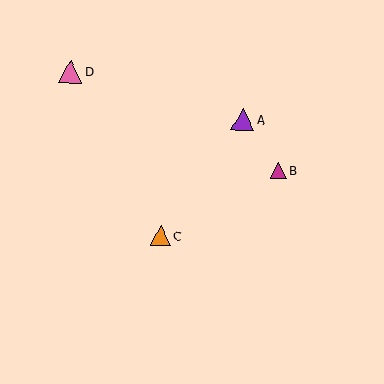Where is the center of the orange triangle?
The center of the orange triangle is at (161, 236).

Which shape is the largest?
The pink triangle (labeled D) is the largest.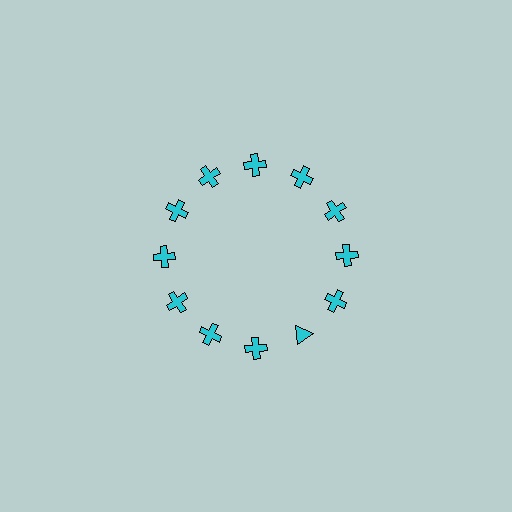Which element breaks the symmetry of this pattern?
The cyan triangle at roughly the 5 o'clock position breaks the symmetry. All other shapes are cyan crosses.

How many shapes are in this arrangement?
There are 12 shapes arranged in a ring pattern.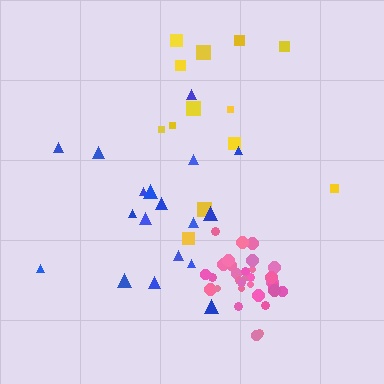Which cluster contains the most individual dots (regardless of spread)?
Pink (33).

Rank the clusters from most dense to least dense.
pink, blue, yellow.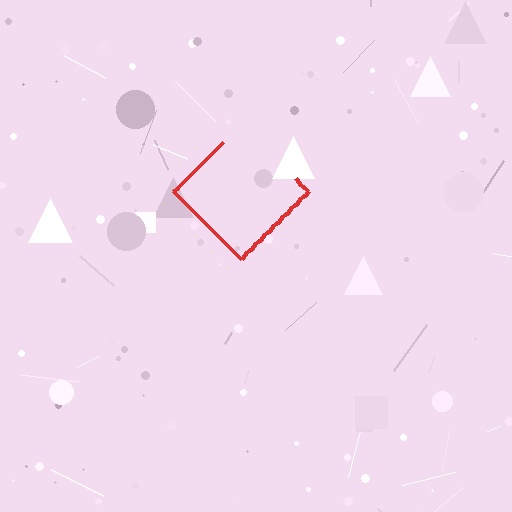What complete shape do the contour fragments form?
The contour fragments form a diamond.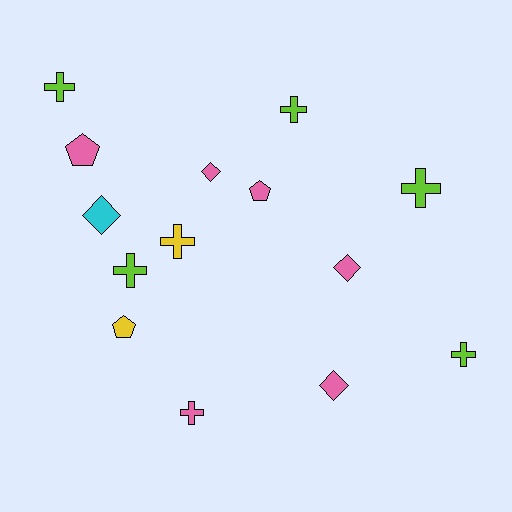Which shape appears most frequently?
Cross, with 7 objects.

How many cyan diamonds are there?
There is 1 cyan diamond.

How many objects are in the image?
There are 14 objects.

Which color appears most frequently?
Pink, with 6 objects.